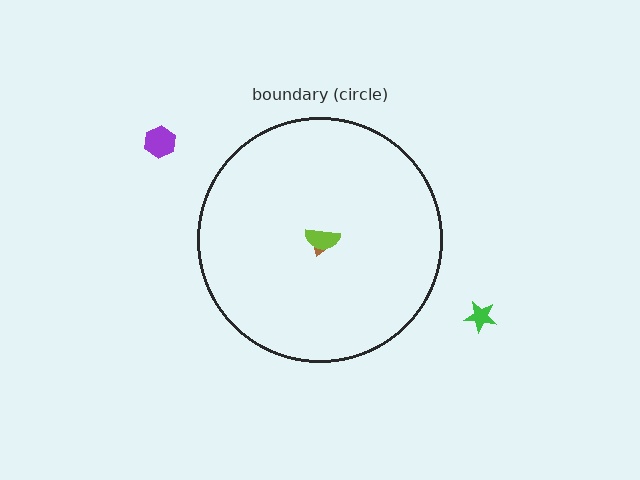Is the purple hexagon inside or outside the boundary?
Outside.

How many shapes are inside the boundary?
2 inside, 2 outside.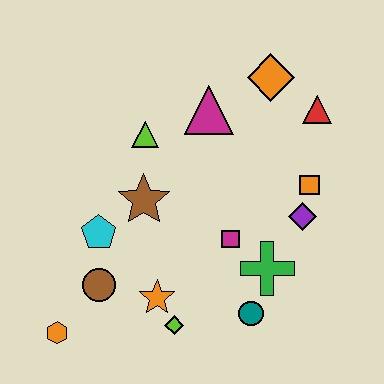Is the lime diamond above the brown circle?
No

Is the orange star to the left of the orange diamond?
Yes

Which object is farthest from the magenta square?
The orange hexagon is farthest from the magenta square.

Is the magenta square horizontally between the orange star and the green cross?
Yes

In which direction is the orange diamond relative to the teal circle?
The orange diamond is above the teal circle.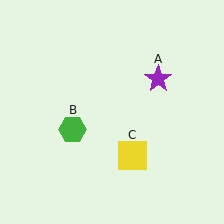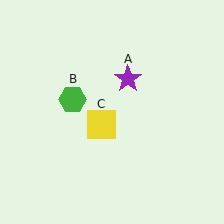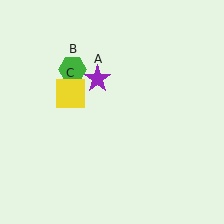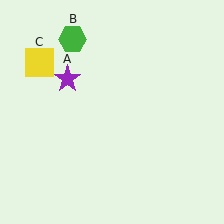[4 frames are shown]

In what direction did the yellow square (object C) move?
The yellow square (object C) moved up and to the left.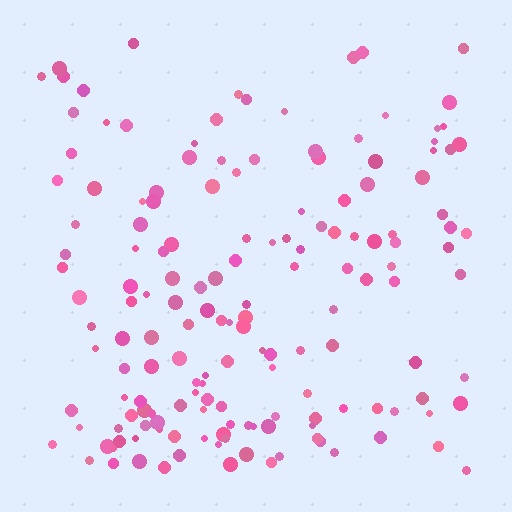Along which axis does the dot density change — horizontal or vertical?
Vertical.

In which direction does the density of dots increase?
From top to bottom, with the bottom side densest.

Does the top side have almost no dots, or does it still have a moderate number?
Still a moderate number, just noticeably fewer than the bottom.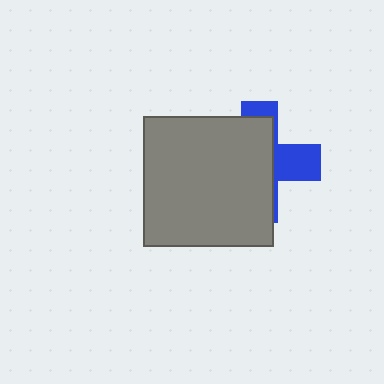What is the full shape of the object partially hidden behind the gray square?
The partially hidden object is a blue cross.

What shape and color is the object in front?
The object in front is a gray square.